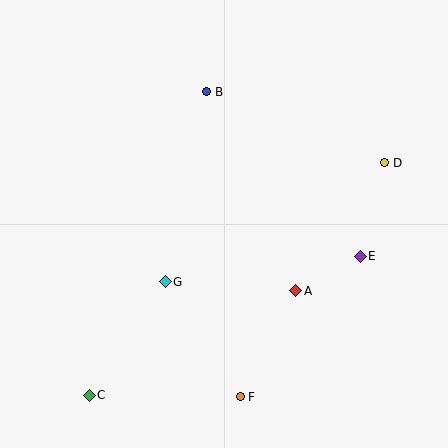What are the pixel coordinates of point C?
Point C is at (89, 395).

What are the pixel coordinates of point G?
Point G is at (165, 282).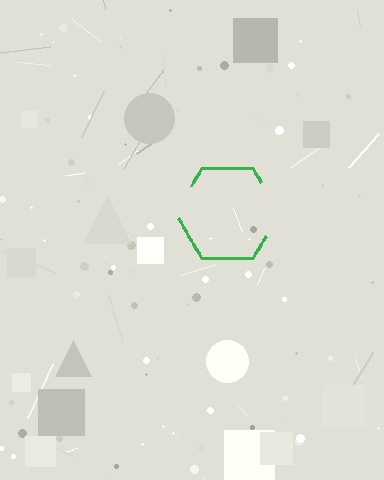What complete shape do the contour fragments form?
The contour fragments form a hexagon.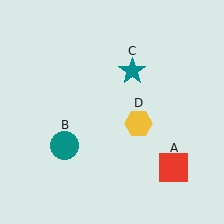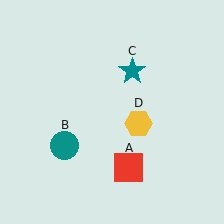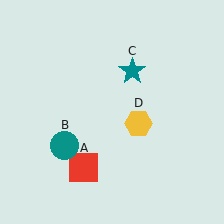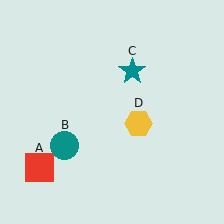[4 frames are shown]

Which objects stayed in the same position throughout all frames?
Teal circle (object B) and teal star (object C) and yellow hexagon (object D) remained stationary.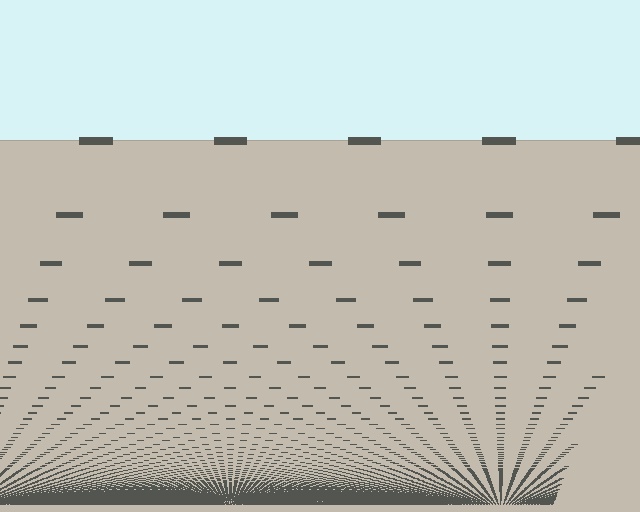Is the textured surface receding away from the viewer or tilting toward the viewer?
The surface appears to tilt toward the viewer. Texture elements get larger and sparser toward the top.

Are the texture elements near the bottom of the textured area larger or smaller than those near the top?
Smaller. The gradient is inverted — elements near the bottom are smaller and denser.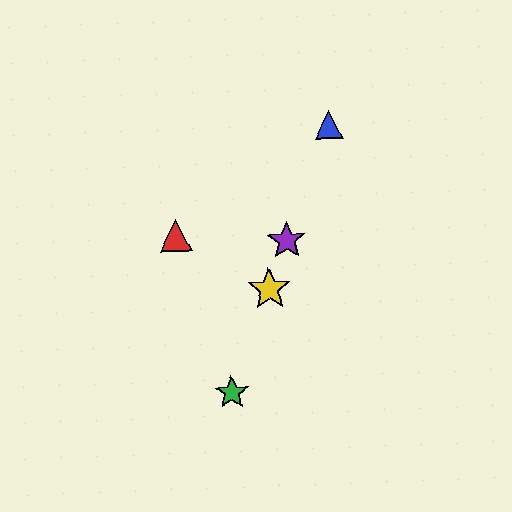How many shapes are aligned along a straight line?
4 shapes (the blue triangle, the green star, the yellow star, the purple star) are aligned along a straight line.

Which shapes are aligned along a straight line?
The blue triangle, the green star, the yellow star, the purple star are aligned along a straight line.